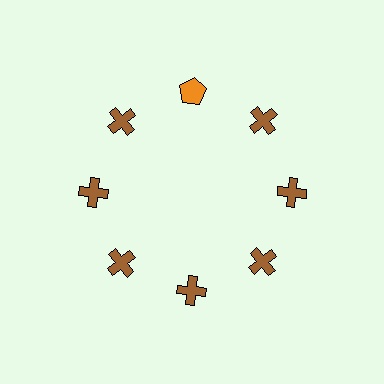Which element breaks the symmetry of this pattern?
The orange pentagon at roughly the 12 o'clock position breaks the symmetry. All other shapes are brown crosses.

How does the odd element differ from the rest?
It differs in both color (orange instead of brown) and shape (pentagon instead of cross).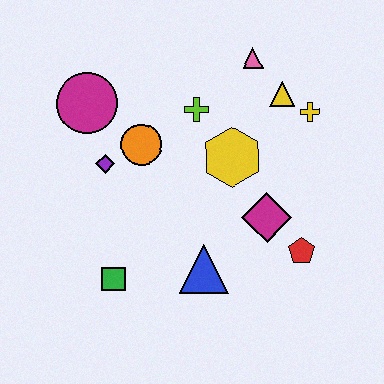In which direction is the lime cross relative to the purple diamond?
The lime cross is to the right of the purple diamond.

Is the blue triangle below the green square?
No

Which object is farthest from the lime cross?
The green square is farthest from the lime cross.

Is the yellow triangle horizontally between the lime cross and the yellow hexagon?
No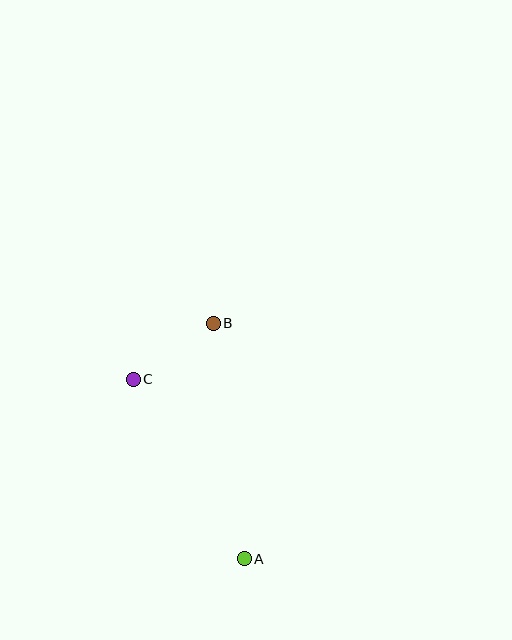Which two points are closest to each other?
Points B and C are closest to each other.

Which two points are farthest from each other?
Points A and B are farthest from each other.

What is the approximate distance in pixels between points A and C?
The distance between A and C is approximately 211 pixels.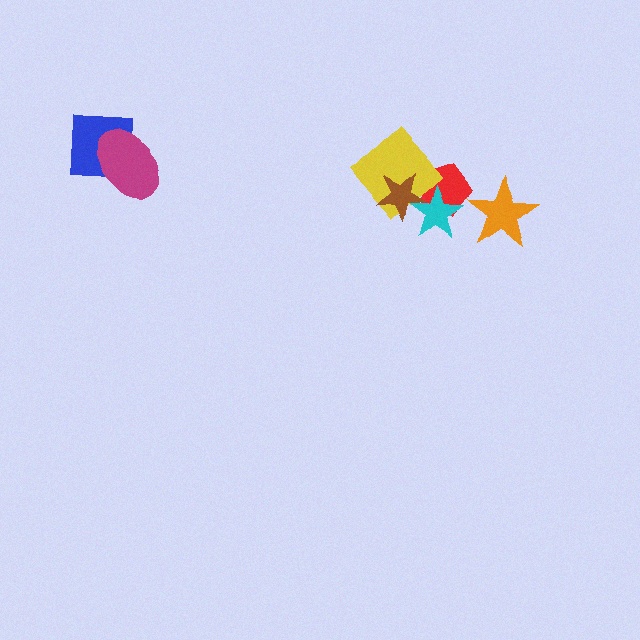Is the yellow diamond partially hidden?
Yes, it is partially covered by another shape.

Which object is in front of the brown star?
The cyan star is in front of the brown star.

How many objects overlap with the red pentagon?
3 objects overlap with the red pentagon.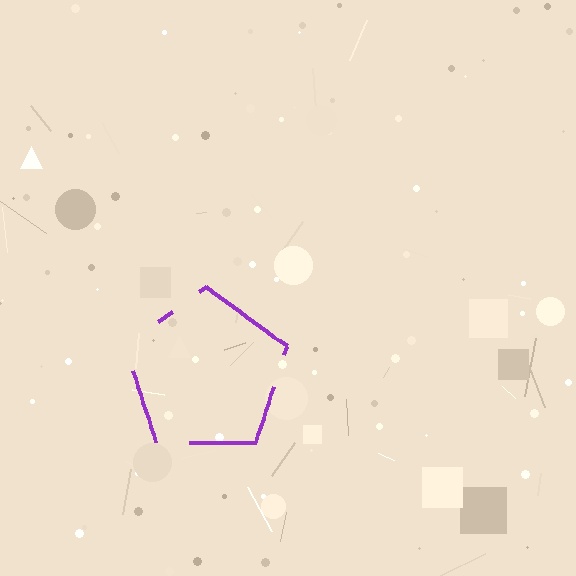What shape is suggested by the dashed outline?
The dashed outline suggests a pentagon.